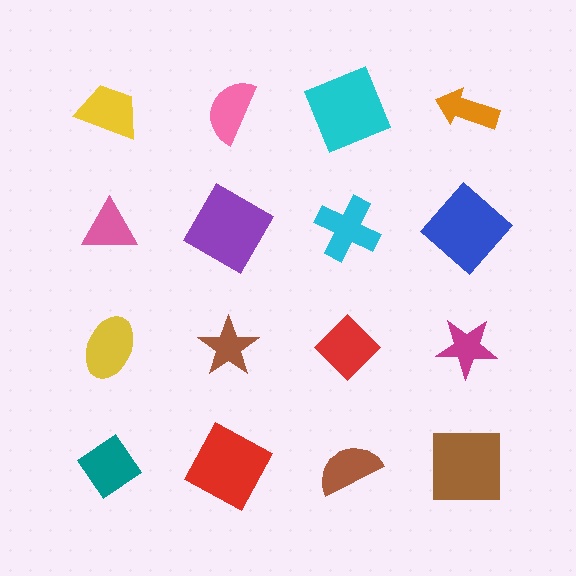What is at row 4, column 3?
A brown semicircle.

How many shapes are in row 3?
4 shapes.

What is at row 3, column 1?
A yellow ellipse.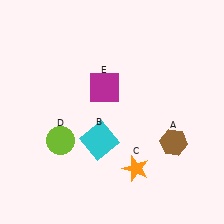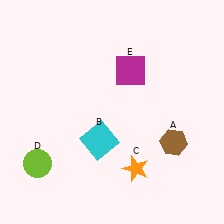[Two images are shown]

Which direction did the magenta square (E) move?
The magenta square (E) moved right.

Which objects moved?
The objects that moved are: the lime circle (D), the magenta square (E).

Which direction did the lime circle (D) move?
The lime circle (D) moved left.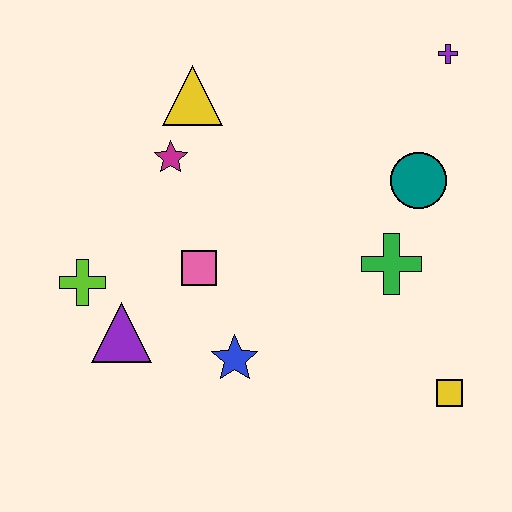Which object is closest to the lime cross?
The purple triangle is closest to the lime cross.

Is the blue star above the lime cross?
No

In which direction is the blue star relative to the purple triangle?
The blue star is to the right of the purple triangle.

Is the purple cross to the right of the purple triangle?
Yes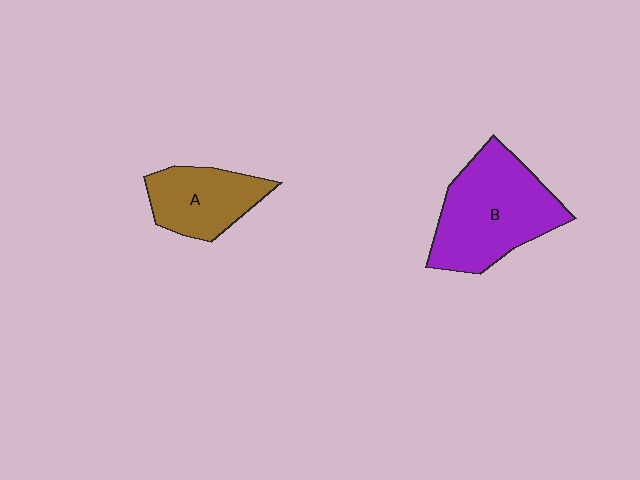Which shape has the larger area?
Shape B (purple).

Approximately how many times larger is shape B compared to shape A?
Approximately 1.7 times.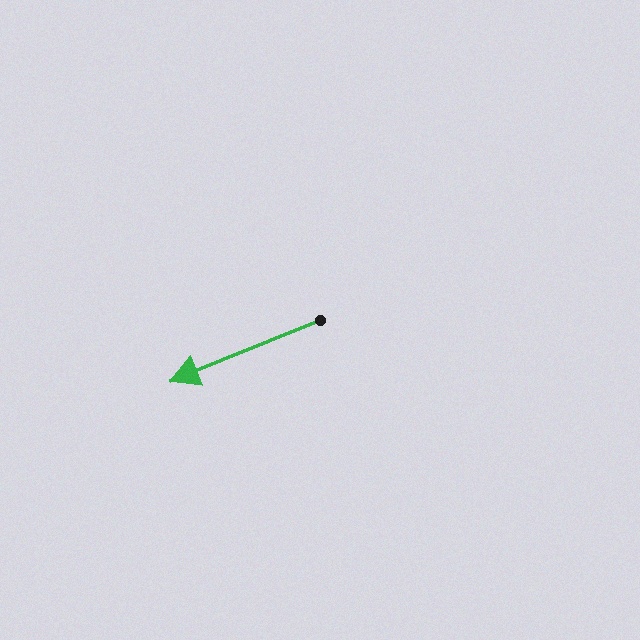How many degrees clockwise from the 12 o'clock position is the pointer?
Approximately 248 degrees.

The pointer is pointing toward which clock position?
Roughly 8 o'clock.